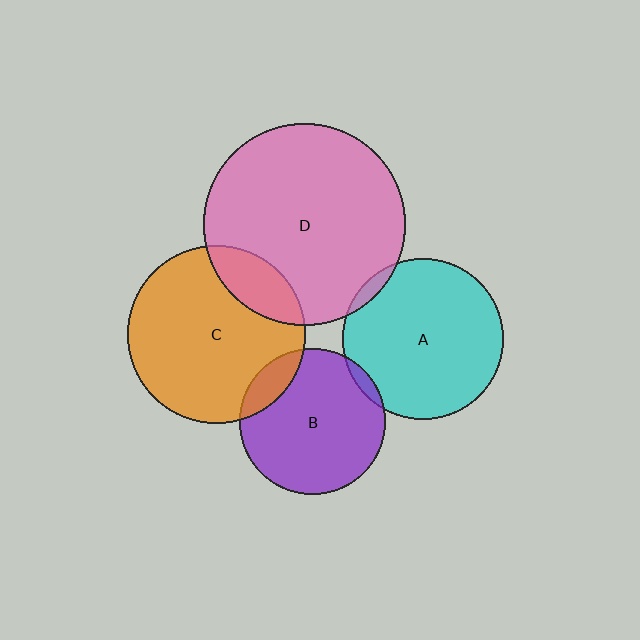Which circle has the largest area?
Circle D (pink).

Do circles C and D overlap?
Yes.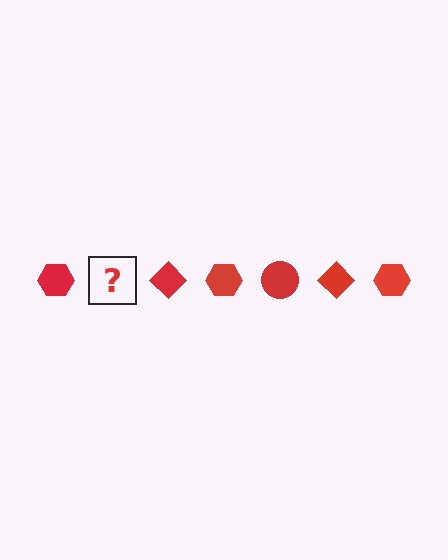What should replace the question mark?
The question mark should be replaced with a red circle.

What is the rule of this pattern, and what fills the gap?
The rule is that the pattern cycles through hexagon, circle, diamond shapes in red. The gap should be filled with a red circle.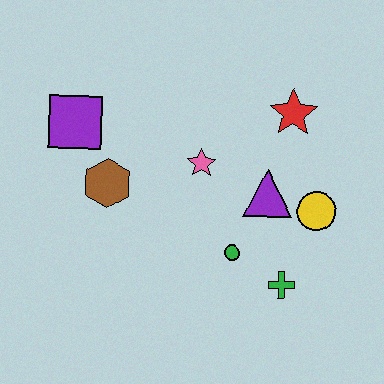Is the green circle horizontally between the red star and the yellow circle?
No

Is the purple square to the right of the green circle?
No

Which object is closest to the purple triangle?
The yellow circle is closest to the purple triangle.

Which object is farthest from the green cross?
The purple square is farthest from the green cross.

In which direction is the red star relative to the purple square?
The red star is to the right of the purple square.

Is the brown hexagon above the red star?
No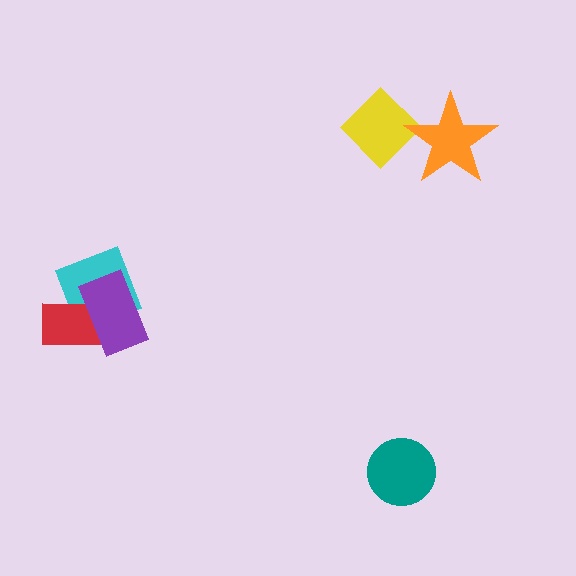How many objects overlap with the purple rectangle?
2 objects overlap with the purple rectangle.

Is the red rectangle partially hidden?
Yes, it is partially covered by another shape.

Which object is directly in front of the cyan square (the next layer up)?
The red rectangle is directly in front of the cyan square.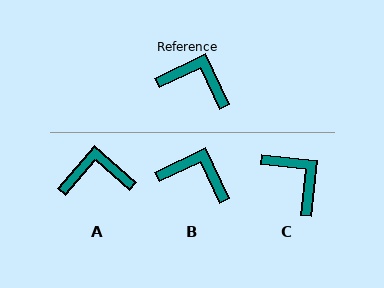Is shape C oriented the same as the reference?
No, it is off by about 32 degrees.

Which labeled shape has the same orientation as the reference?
B.